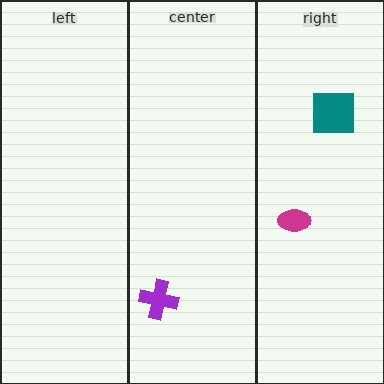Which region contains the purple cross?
The center region.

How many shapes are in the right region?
2.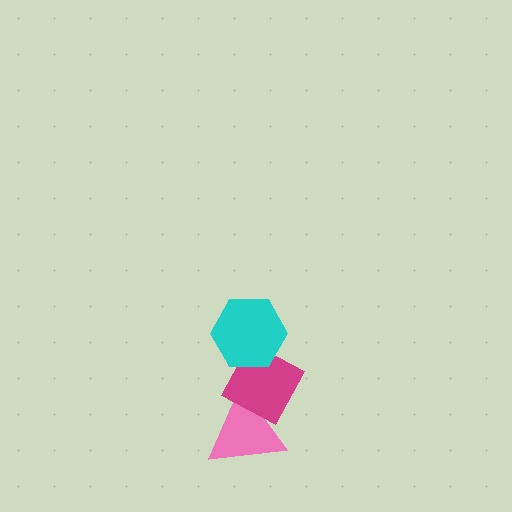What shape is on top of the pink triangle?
The magenta diamond is on top of the pink triangle.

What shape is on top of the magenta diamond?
The cyan hexagon is on top of the magenta diamond.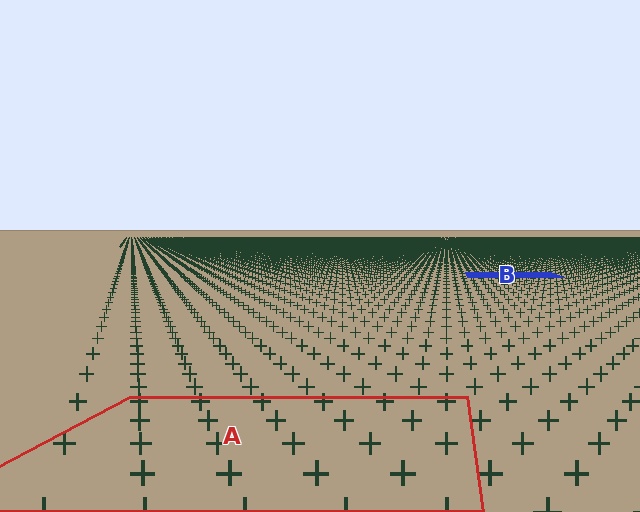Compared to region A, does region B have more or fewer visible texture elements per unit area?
Region B has more texture elements per unit area — they are packed more densely because it is farther away.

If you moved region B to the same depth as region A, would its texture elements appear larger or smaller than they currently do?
They would appear larger. At a closer depth, the same texture elements are projected at a bigger on-screen size.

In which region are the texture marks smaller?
The texture marks are smaller in region B, because it is farther away.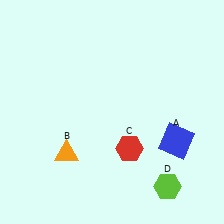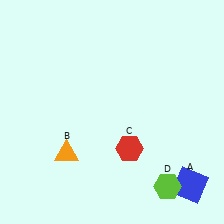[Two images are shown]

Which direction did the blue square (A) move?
The blue square (A) moved down.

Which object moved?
The blue square (A) moved down.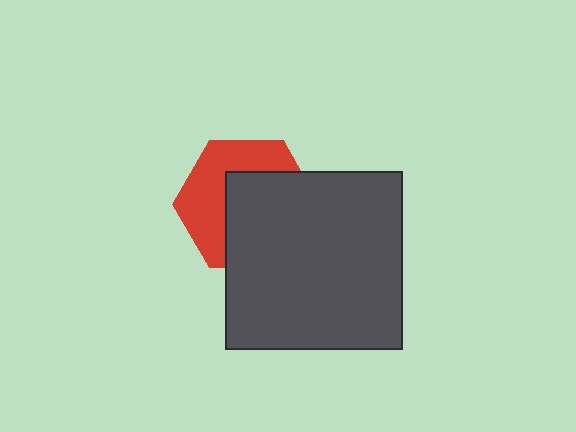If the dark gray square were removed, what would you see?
You would see the complete red hexagon.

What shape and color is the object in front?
The object in front is a dark gray square.